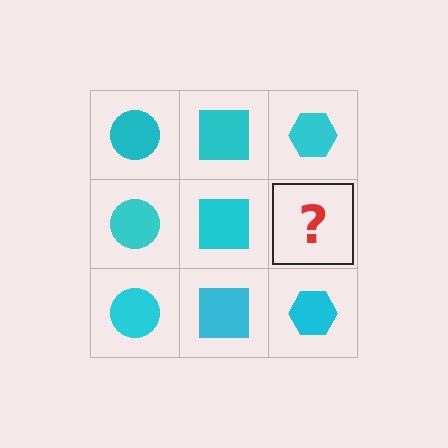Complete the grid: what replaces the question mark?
The question mark should be replaced with a cyan hexagon.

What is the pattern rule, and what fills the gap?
The rule is that each column has a consistent shape. The gap should be filled with a cyan hexagon.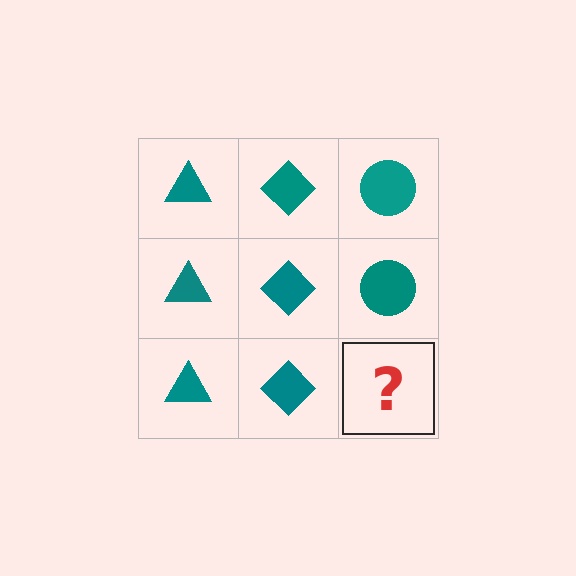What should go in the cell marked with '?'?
The missing cell should contain a teal circle.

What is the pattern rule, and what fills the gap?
The rule is that each column has a consistent shape. The gap should be filled with a teal circle.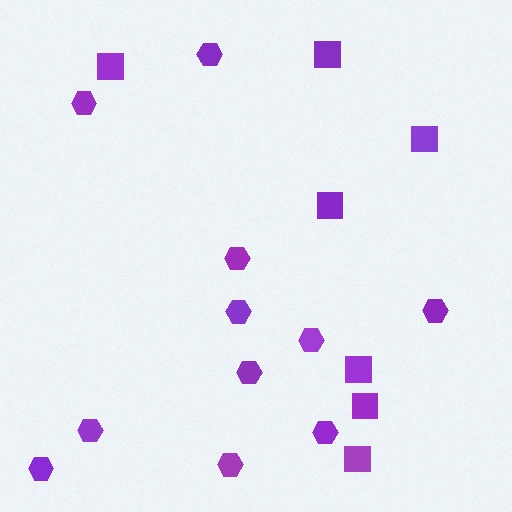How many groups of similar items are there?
There are 2 groups: one group of hexagons (11) and one group of squares (7).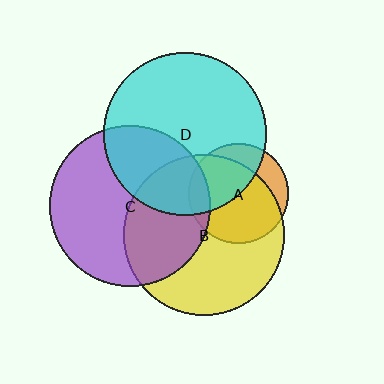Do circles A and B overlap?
Yes.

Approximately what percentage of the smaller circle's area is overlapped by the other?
Approximately 75%.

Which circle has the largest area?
Circle D (cyan).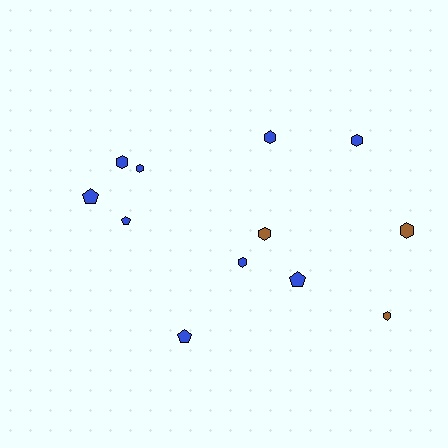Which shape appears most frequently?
Hexagon, with 8 objects.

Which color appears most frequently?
Blue, with 9 objects.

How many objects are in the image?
There are 12 objects.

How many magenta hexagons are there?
There are no magenta hexagons.